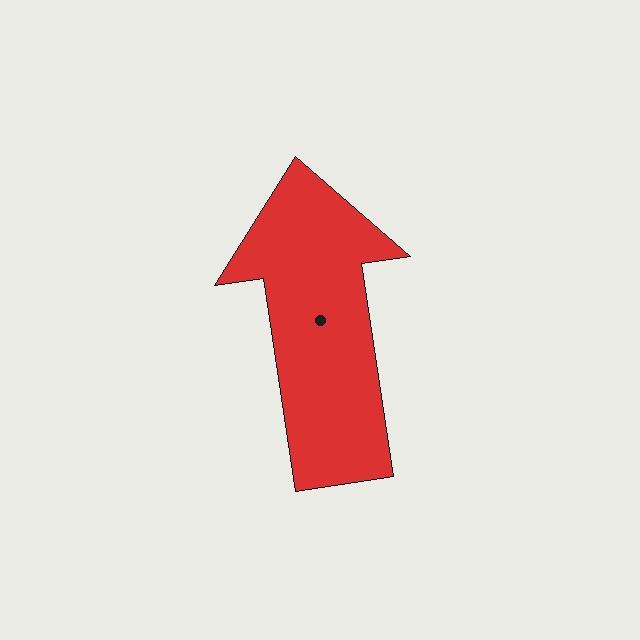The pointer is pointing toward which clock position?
Roughly 12 o'clock.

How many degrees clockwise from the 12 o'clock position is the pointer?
Approximately 351 degrees.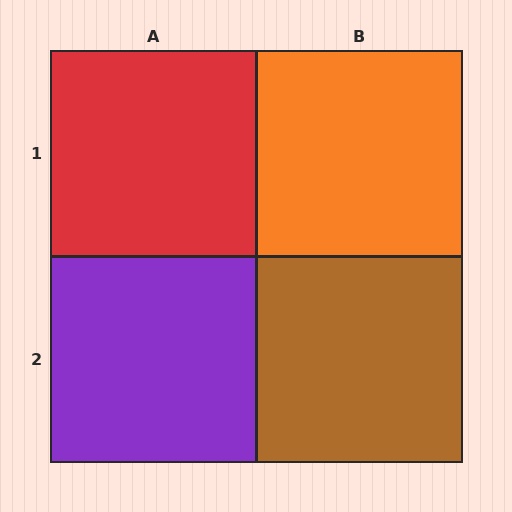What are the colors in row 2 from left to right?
Purple, brown.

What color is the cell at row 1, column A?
Red.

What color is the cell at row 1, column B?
Orange.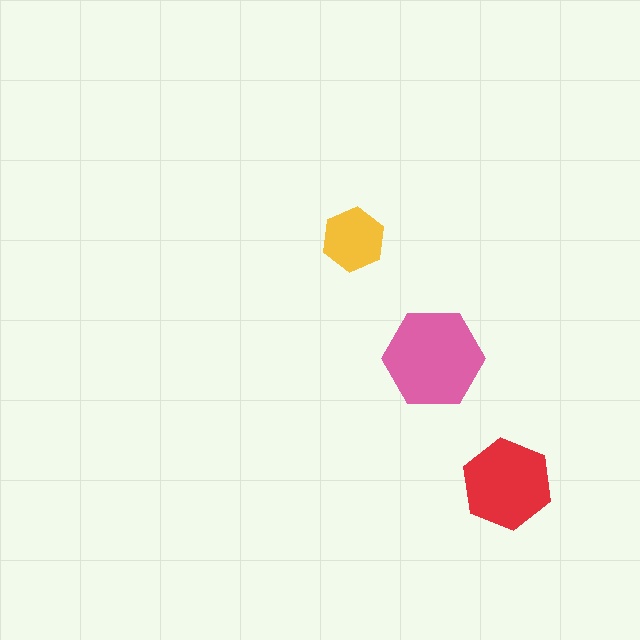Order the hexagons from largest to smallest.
the pink one, the red one, the yellow one.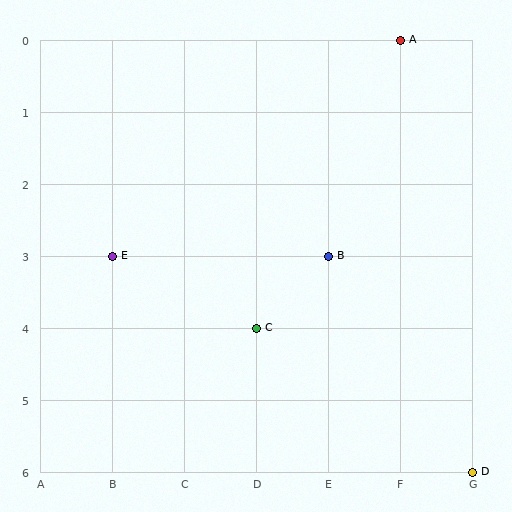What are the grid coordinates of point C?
Point C is at grid coordinates (D, 4).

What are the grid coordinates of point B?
Point B is at grid coordinates (E, 3).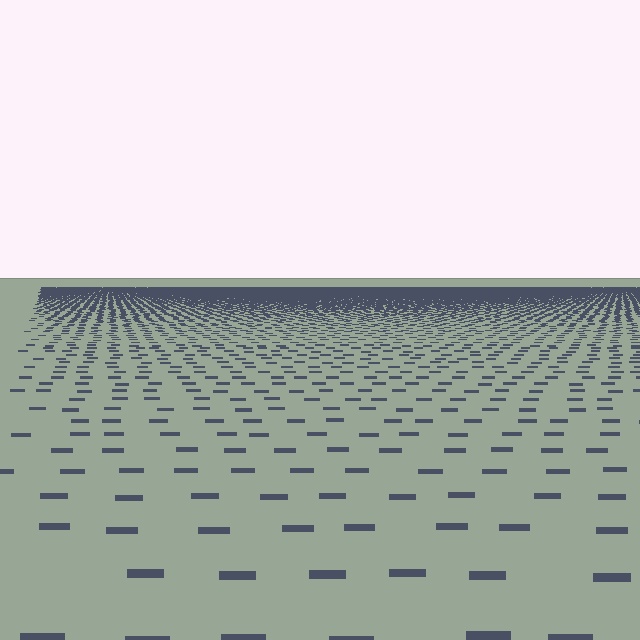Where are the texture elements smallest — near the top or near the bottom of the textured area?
Near the top.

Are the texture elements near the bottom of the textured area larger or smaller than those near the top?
Larger. Near the bottom, elements are closer to the viewer and appear at a bigger on-screen size.